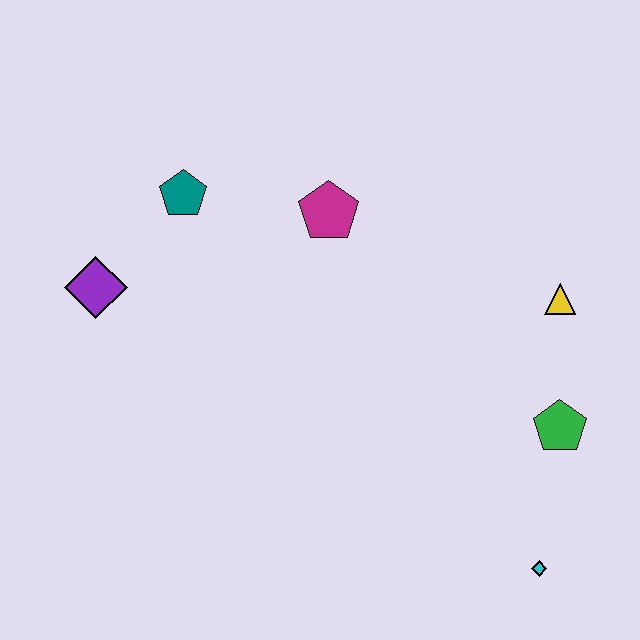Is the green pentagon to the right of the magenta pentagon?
Yes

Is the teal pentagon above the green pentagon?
Yes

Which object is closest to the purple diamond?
The teal pentagon is closest to the purple diamond.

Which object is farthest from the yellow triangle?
The purple diamond is farthest from the yellow triangle.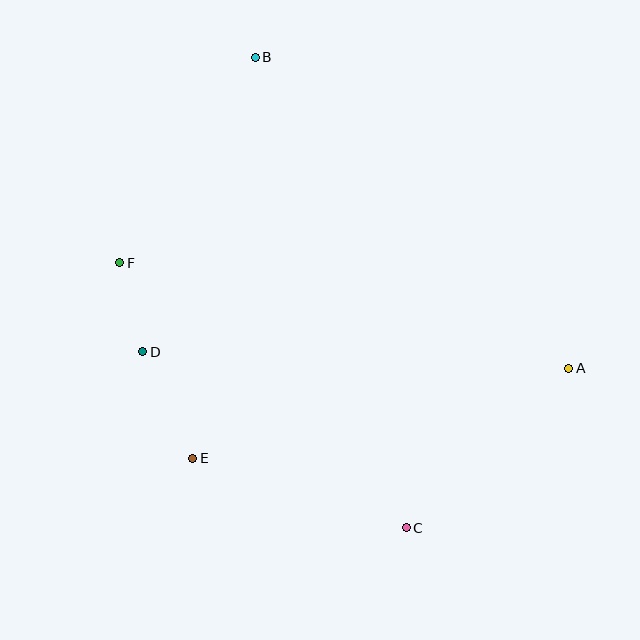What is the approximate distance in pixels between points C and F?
The distance between C and F is approximately 390 pixels.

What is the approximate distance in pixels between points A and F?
The distance between A and F is approximately 462 pixels.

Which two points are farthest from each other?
Points B and C are farthest from each other.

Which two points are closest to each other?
Points D and F are closest to each other.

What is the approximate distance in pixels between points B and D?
The distance between B and D is approximately 316 pixels.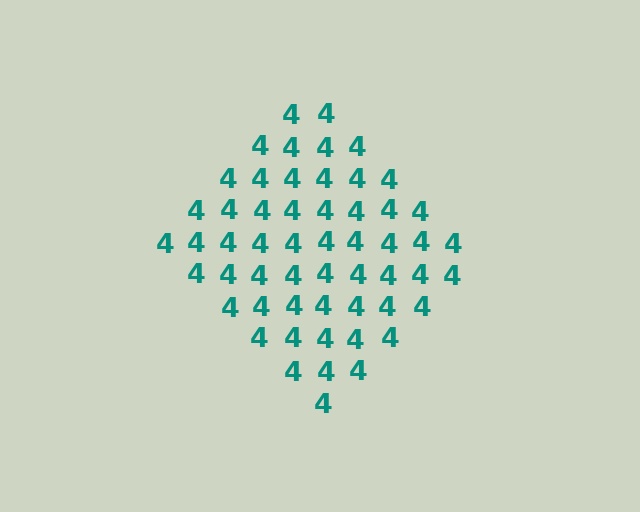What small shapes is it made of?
It is made of small digit 4's.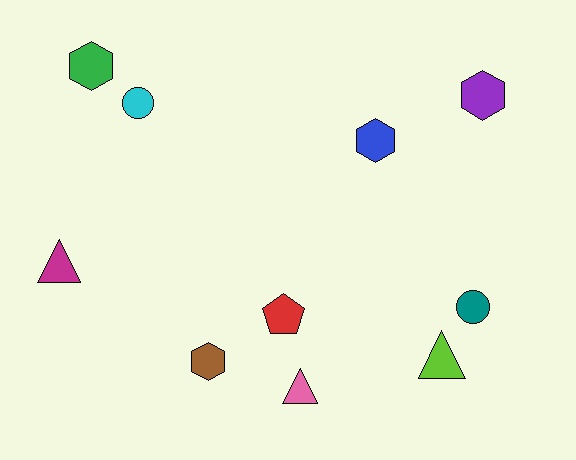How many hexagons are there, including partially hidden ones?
There are 4 hexagons.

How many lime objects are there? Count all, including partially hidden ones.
There is 1 lime object.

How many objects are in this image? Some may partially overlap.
There are 10 objects.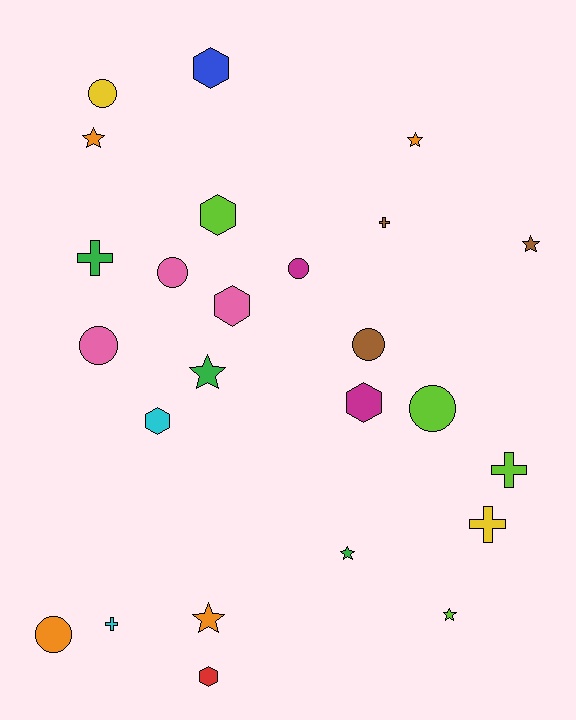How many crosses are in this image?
There are 5 crosses.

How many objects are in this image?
There are 25 objects.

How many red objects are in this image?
There is 1 red object.